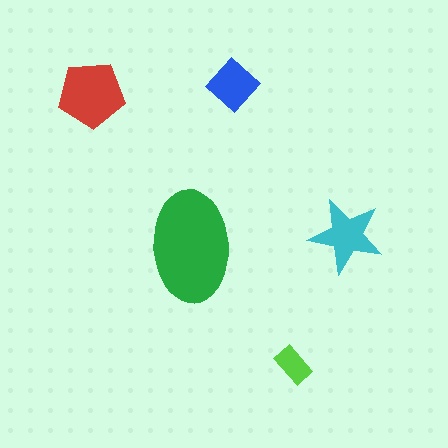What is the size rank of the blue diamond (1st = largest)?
4th.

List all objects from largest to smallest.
The green ellipse, the red pentagon, the cyan star, the blue diamond, the lime rectangle.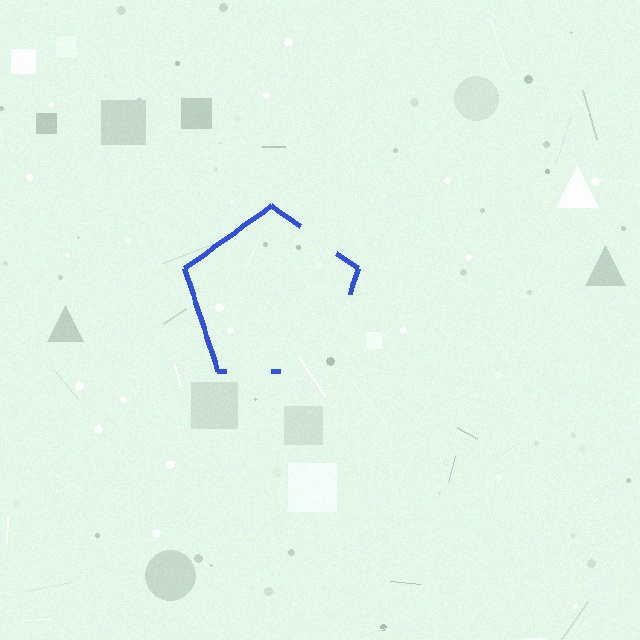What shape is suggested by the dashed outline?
The dashed outline suggests a pentagon.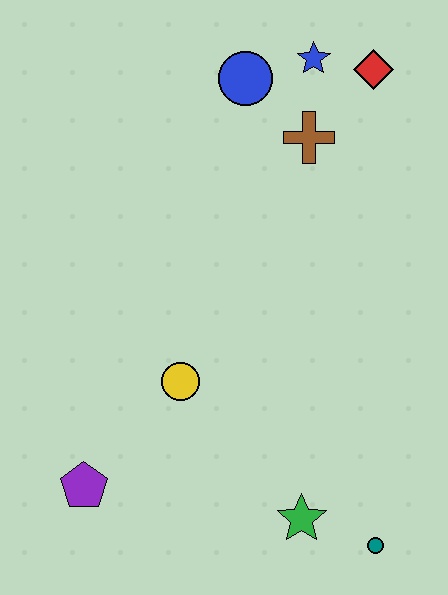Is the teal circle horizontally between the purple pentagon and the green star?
No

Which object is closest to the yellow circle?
The purple pentagon is closest to the yellow circle.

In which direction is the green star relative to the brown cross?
The green star is below the brown cross.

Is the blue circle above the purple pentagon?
Yes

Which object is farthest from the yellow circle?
The red diamond is farthest from the yellow circle.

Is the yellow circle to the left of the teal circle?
Yes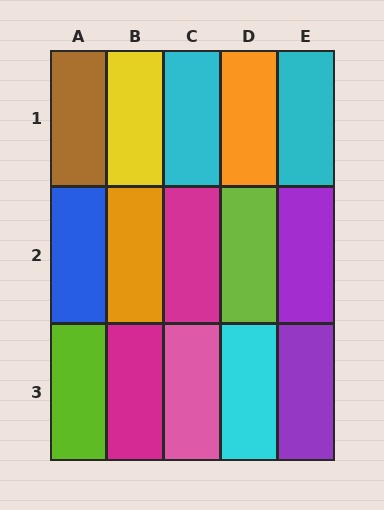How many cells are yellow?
1 cell is yellow.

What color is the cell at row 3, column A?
Lime.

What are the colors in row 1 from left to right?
Brown, yellow, cyan, orange, cyan.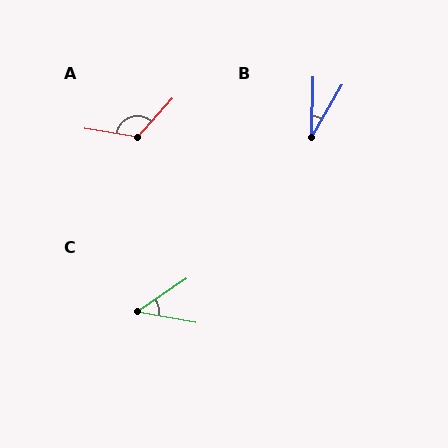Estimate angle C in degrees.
Approximately 44 degrees.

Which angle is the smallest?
B, at approximately 28 degrees.